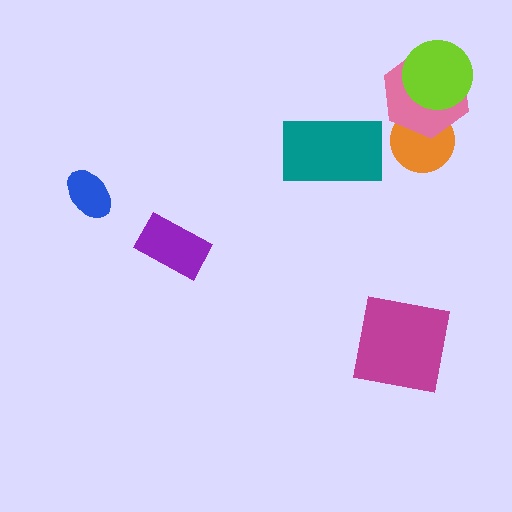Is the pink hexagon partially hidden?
Yes, it is partially covered by another shape.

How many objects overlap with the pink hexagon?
2 objects overlap with the pink hexagon.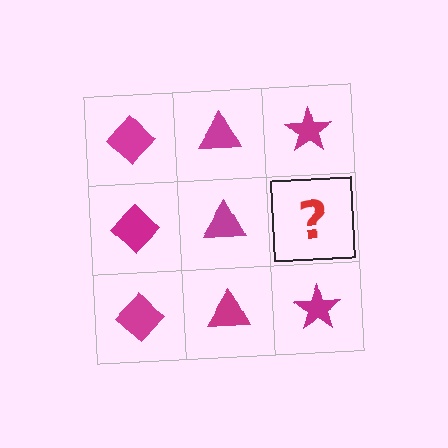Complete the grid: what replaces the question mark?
The question mark should be replaced with a magenta star.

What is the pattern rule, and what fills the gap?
The rule is that each column has a consistent shape. The gap should be filled with a magenta star.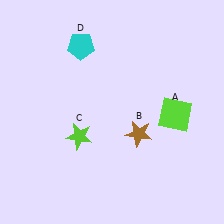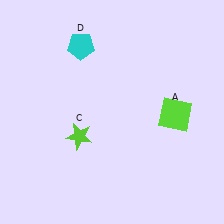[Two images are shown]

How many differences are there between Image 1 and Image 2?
There is 1 difference between the two images.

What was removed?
The brown star (B) was removed in Image 2.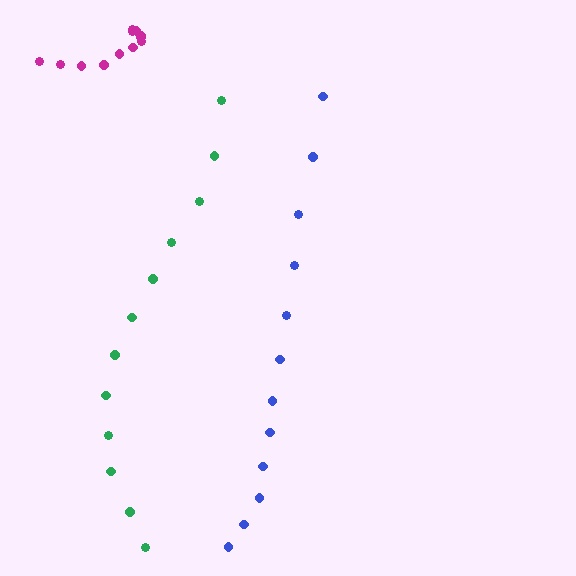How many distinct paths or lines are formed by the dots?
There are 3 distinct paths.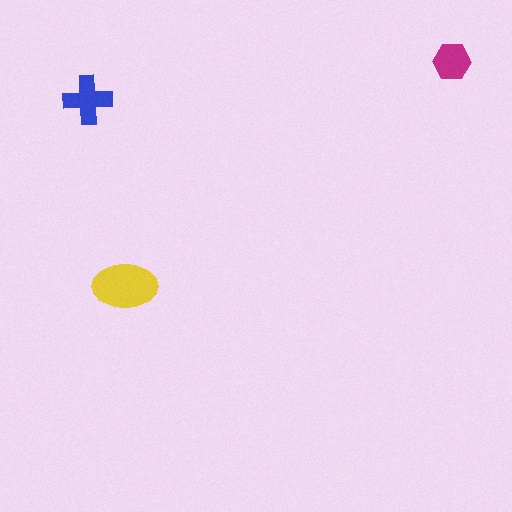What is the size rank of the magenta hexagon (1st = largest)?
3rd.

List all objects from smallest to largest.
The magenta hexagon, the blue cross, the yellow ellipse.